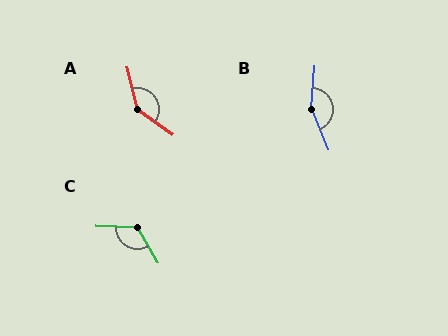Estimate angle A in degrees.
Approximately 140 degrees.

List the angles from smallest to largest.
C (122°), A (140°), B (154°).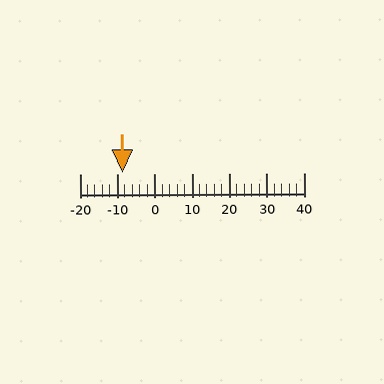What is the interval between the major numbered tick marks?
The major tick marks are spaced 10 units apart.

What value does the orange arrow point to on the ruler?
The orange arrow points to approximately -8.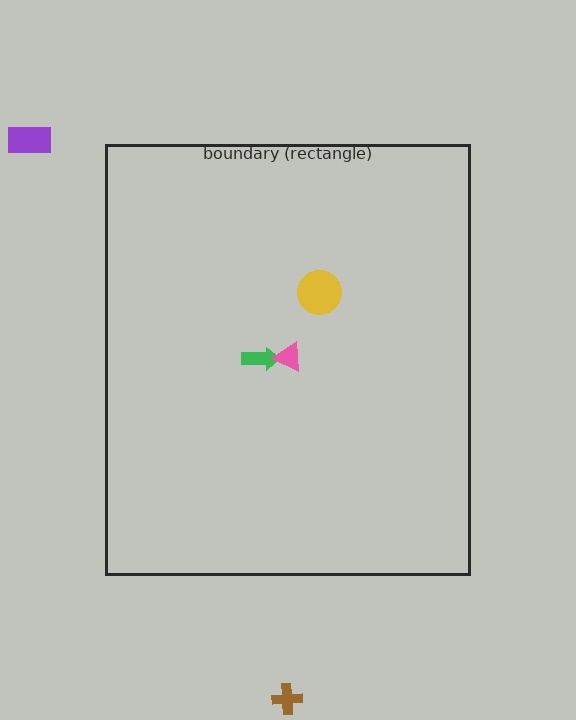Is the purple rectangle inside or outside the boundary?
Outside.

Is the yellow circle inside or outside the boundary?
Inside.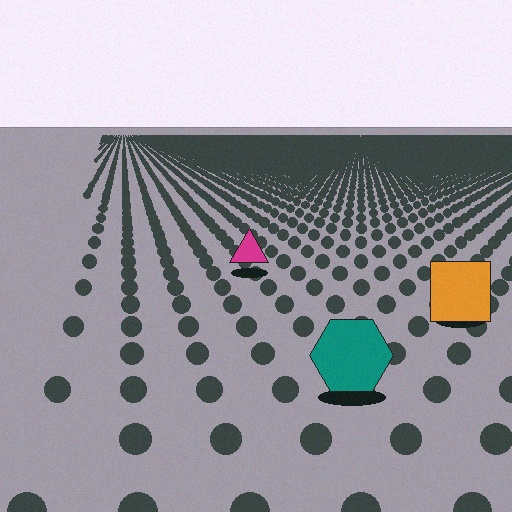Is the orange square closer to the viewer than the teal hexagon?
No. The teal hexagon is closer — you can tell from the texture gradient: the ground texture is coarser near it.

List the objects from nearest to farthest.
From nearest to farthest: the teal hexagon, the orange square, the magenta triangle.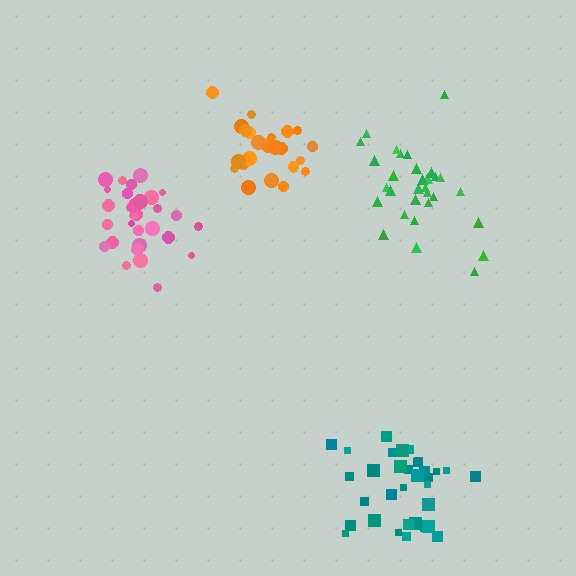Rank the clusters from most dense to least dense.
orange, pink, teal, green.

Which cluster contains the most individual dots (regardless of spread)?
Pink (33).